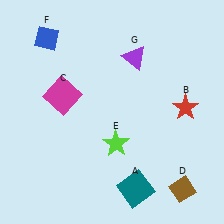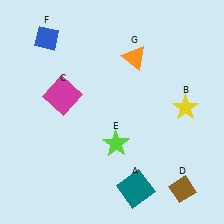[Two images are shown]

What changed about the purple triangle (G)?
In Image 1, G is purple. In Image 2, it changed to orange.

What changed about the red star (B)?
In Image 1, B is red. In Image 2, it changed to yellow.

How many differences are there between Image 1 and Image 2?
There are 2 differences between the two images.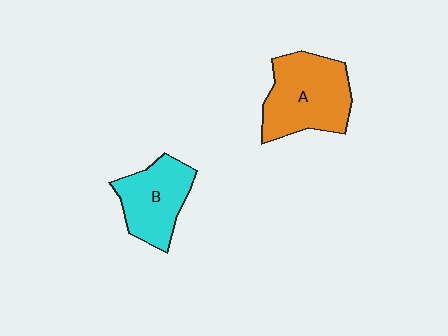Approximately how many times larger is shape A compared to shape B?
Approximately 1.3 times.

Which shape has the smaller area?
Shape B (cyan).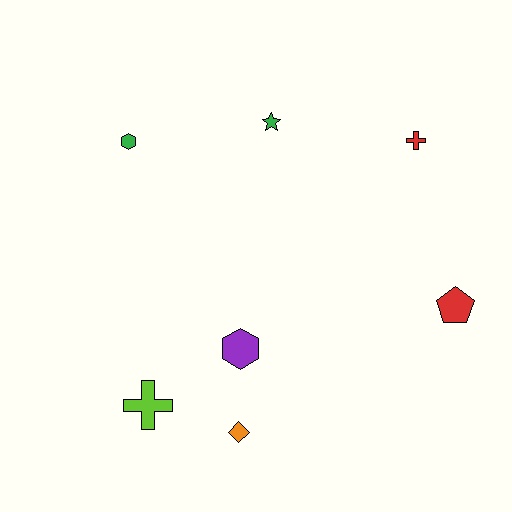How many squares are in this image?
There are no squares.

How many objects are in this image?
There are 7 objects.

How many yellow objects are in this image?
There are no yellow objects.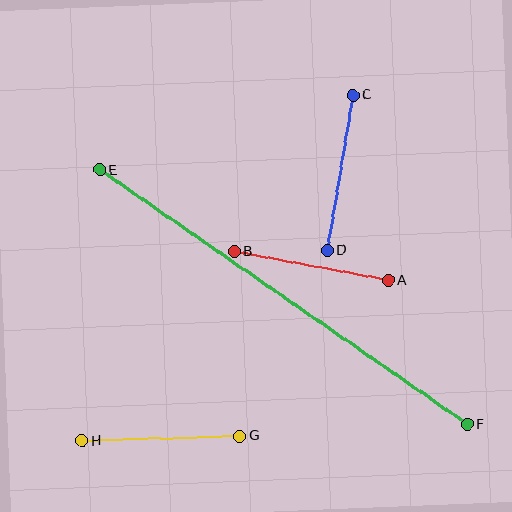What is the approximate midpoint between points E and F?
The midpoint is at approximately (283, 297) pixels.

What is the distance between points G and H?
The distance is approximately 158 pixels.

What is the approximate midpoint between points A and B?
The midpoint is at approximately (311, 266) pixels.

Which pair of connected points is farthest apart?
Points E and F are farthest apart.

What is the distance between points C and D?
The distance is approximately 158 pixels.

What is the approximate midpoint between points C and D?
The midpoint is at approximately (340, 173) pixels.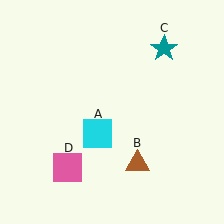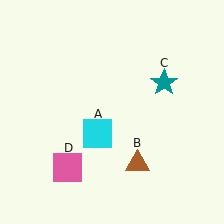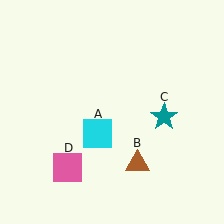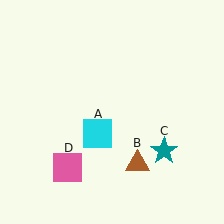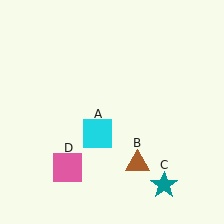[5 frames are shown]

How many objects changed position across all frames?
1 object changed position: teal star (object C).